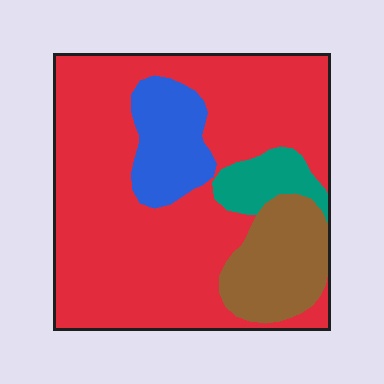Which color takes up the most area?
Red, at roughly 70%.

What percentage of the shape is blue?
Blue takes up about one tenth (1/10) of the shape.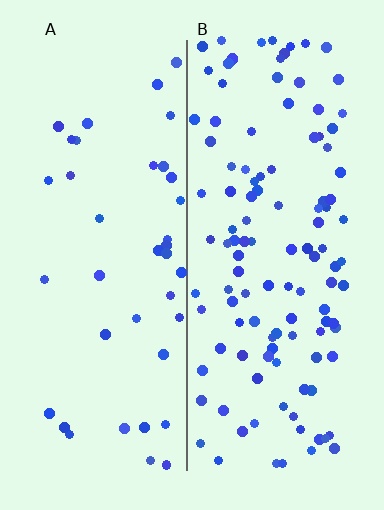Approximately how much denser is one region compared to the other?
Approximately 2.9× — region B over region A.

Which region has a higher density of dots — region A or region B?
B (the right).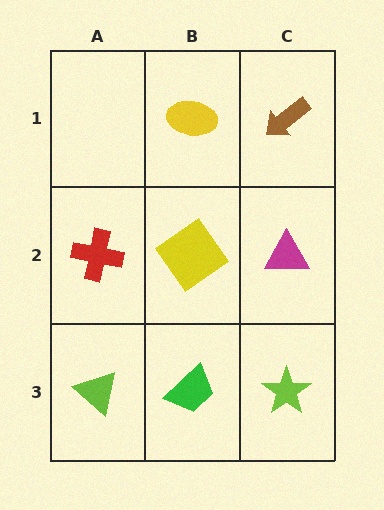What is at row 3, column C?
A lime star.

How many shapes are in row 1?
2 shapes.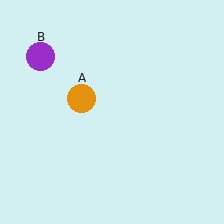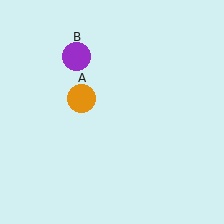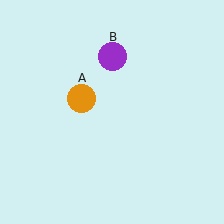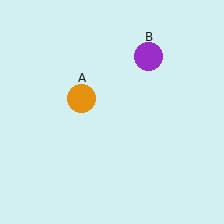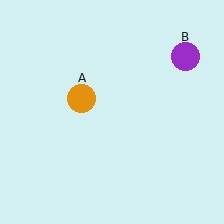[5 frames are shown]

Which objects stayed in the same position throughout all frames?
Orange circle (object A) remained stationary.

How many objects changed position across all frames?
1 object changed position: purple circle (object B).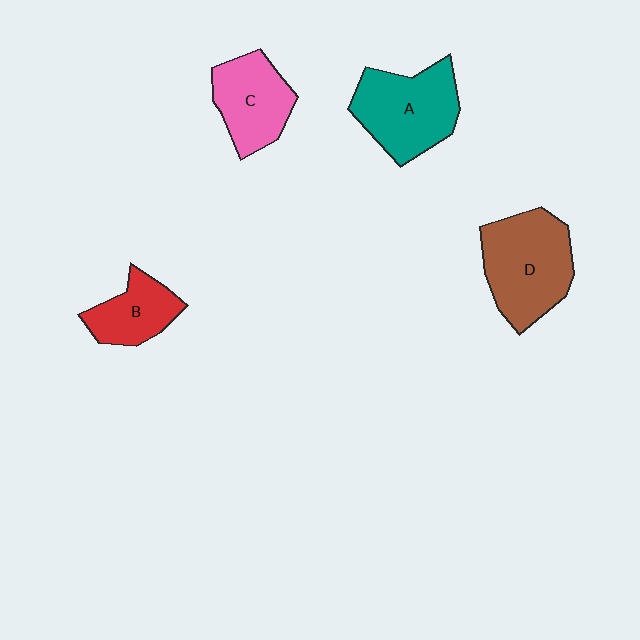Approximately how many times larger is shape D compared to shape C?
Approximately 1.4 times.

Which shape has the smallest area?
Shape B (red).